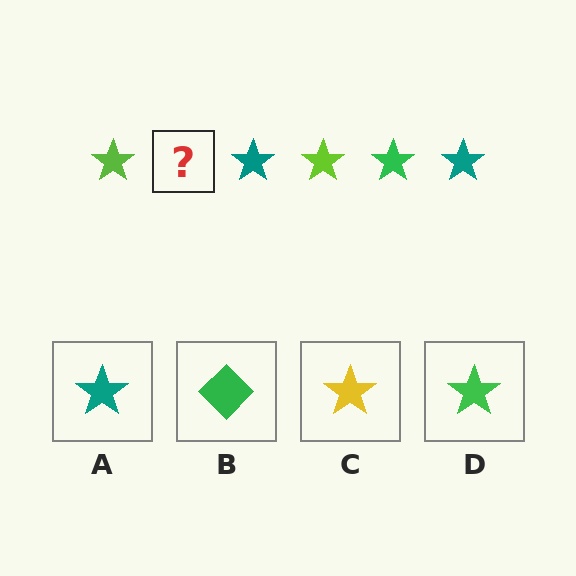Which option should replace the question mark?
Option D.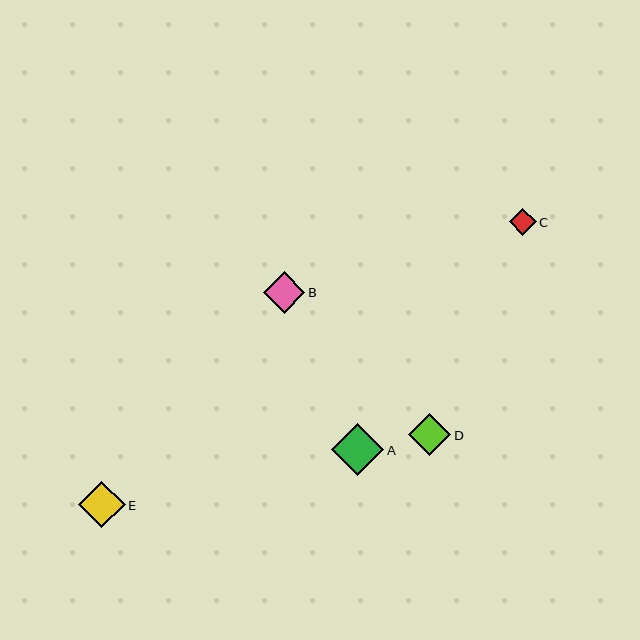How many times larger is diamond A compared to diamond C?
Diamond A is approximately 1.9 times the size of diamond C.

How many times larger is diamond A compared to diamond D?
Diamond A is approximately 1.2 times the size of diamond D.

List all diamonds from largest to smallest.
From largest to smallest: A, E, D, B, C.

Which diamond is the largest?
Diamond A is the largest with a size of approximately 52 pixels.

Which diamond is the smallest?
Diamond C is the smallest with a size of approximately 27 pixels.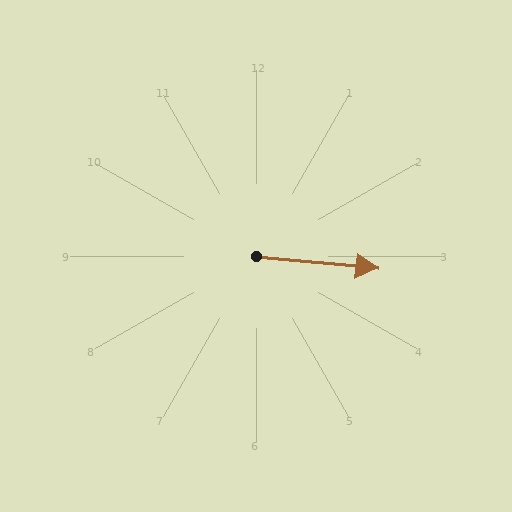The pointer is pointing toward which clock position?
Roughly 3 o'clock.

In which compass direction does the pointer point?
East.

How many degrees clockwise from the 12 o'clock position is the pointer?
Approximately 96 degrees.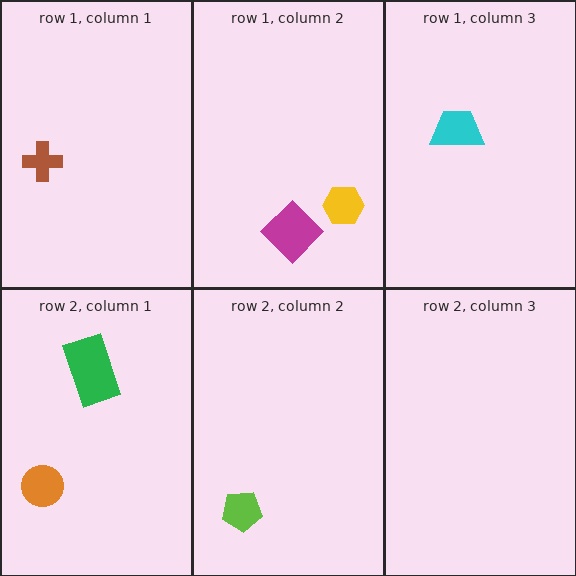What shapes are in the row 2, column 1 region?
The orange circle, the green rectangle.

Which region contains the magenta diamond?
The row 1, column 2 region.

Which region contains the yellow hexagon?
The row 1, column 2 region.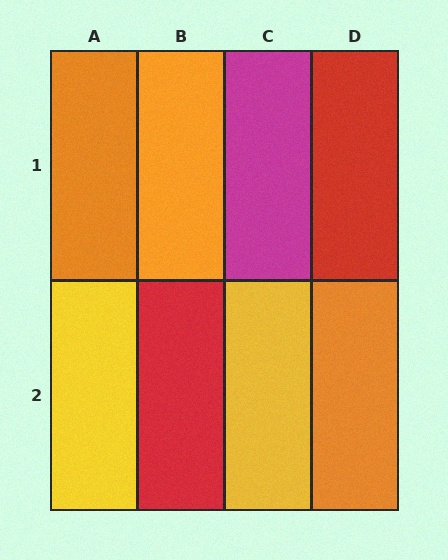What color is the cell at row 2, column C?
Yellow.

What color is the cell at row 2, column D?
Orange.